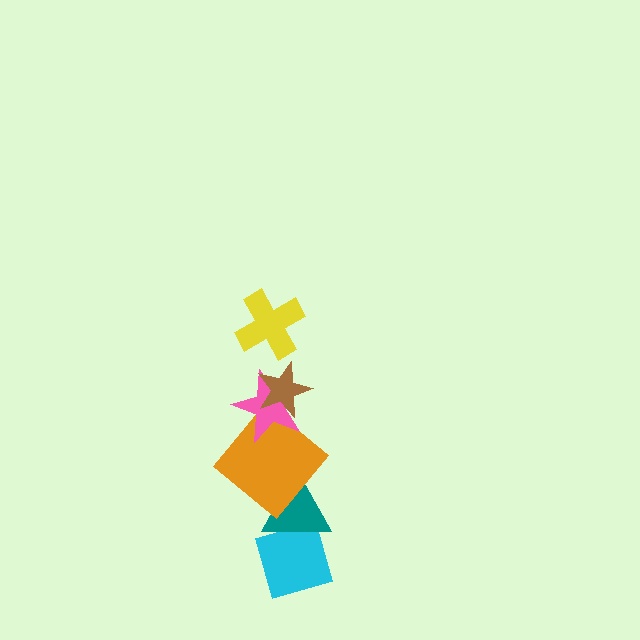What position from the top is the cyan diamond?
The cyan diamond is 6th from the top.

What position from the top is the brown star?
The brown star is 2nd from the top.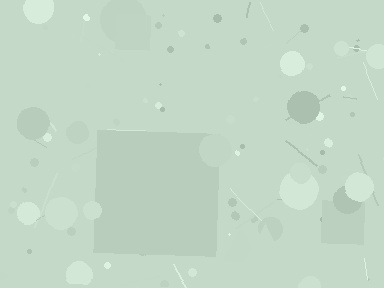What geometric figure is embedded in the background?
A square is embedded in the background.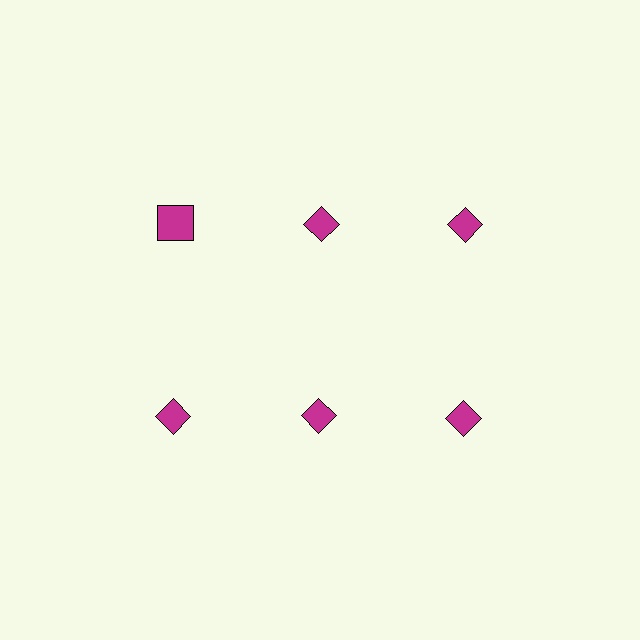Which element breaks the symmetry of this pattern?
The magenta square in the top row, leftmost column breaks the symmetry. All other shapes are magenta diamonds.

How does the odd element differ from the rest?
It has a different shape: square instead of diamond.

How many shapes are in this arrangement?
There are 6 shapes arranged in a grid pattern.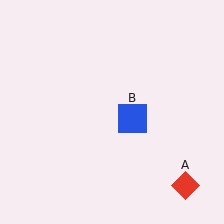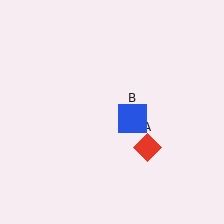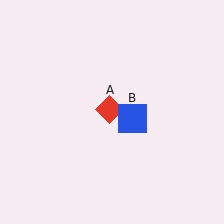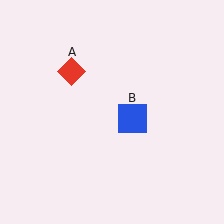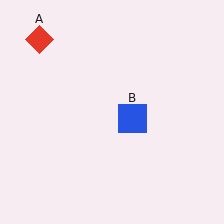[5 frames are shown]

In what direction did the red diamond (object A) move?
The red diamond (object A) moved up and to the left.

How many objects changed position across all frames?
1 object changed position: red diamond (object A).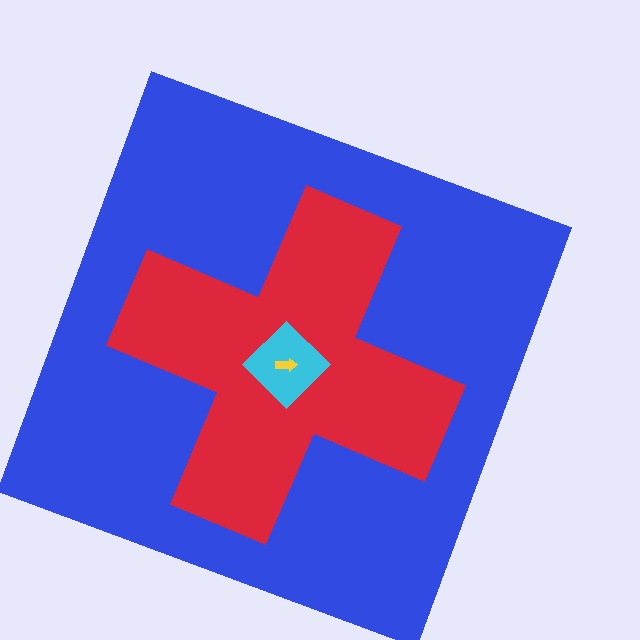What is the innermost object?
The yellow arrow.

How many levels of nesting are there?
4.